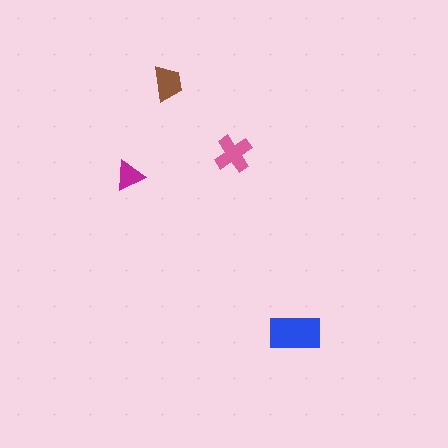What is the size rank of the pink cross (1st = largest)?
2nd.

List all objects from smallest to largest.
The magenta triangle, the brown trapezoid, the pink cross, the blue rectangle.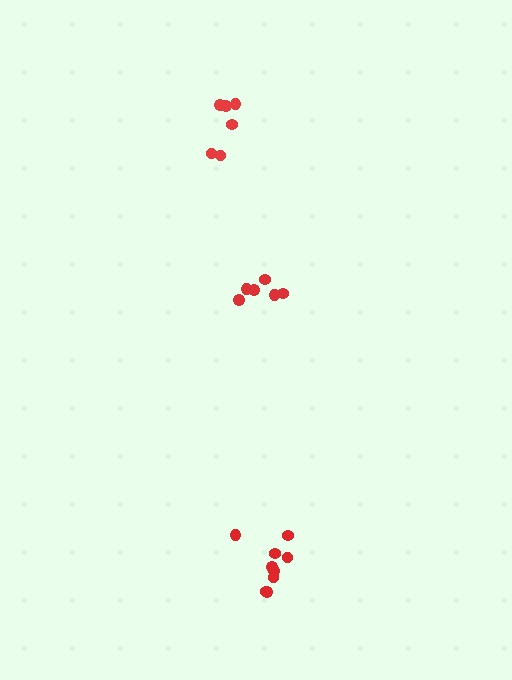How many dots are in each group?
Group 1: 6 dots, Group 2: 6 dots, Group 3: 9 dots (21 total).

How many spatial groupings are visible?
There are 3 spatial groupings.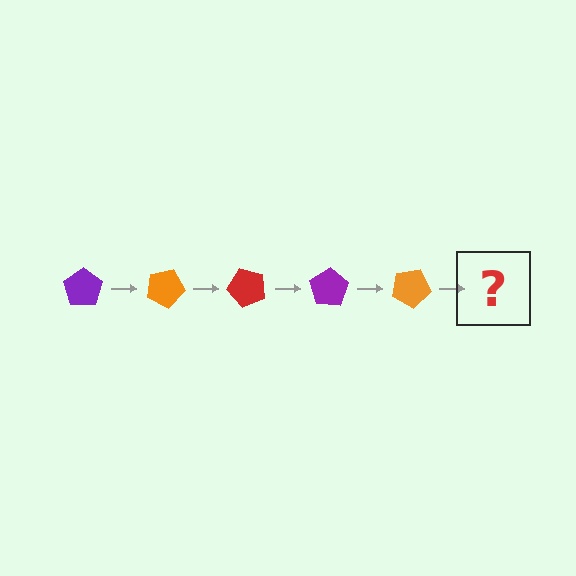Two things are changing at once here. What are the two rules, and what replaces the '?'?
The two rules are that it rotates 25 degrees each step and the color cycles through purple, orange, and red. The '?' should be a red pentagon, rotated 125 degrees from the start.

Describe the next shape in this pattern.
It should be a red pentagon, rotated 125 degrees from the start.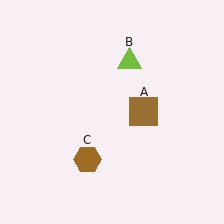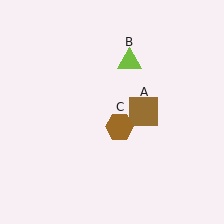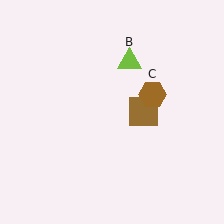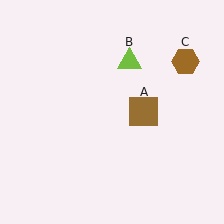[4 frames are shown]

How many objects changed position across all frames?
1 object changed position: brown hexagon (object C).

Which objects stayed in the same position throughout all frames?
Brown square (object A) and lime triangle (object B) remained stationary.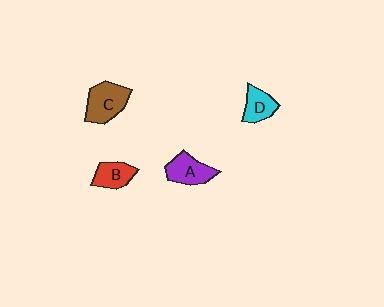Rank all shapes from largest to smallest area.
From largest to smallest: C (brown), A (purple), D (cyan), B (red).